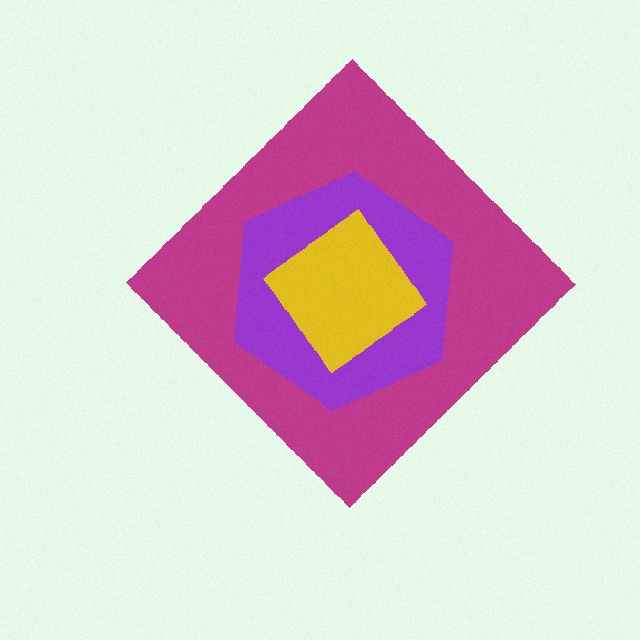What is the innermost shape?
The yellow diamond.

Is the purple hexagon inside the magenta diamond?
Yes.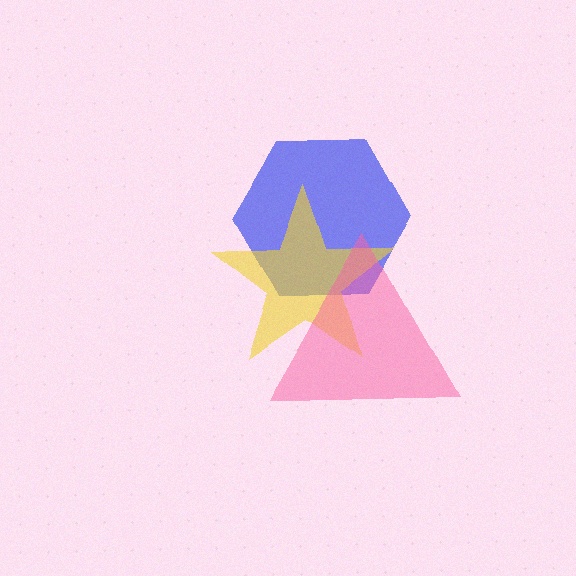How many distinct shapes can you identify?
There are 3 distinct shapes: a blue hexagon, a yellow star, a pink triangle.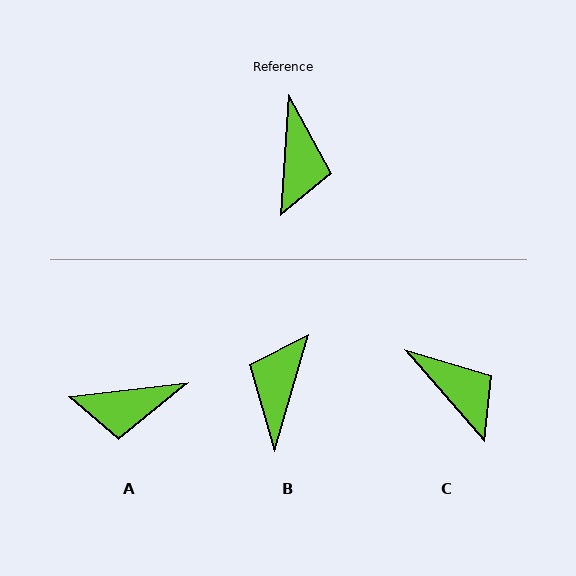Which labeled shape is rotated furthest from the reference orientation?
B, about 168 degrees away.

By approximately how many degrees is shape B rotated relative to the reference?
Approximately 168 degrees counter-clockwise.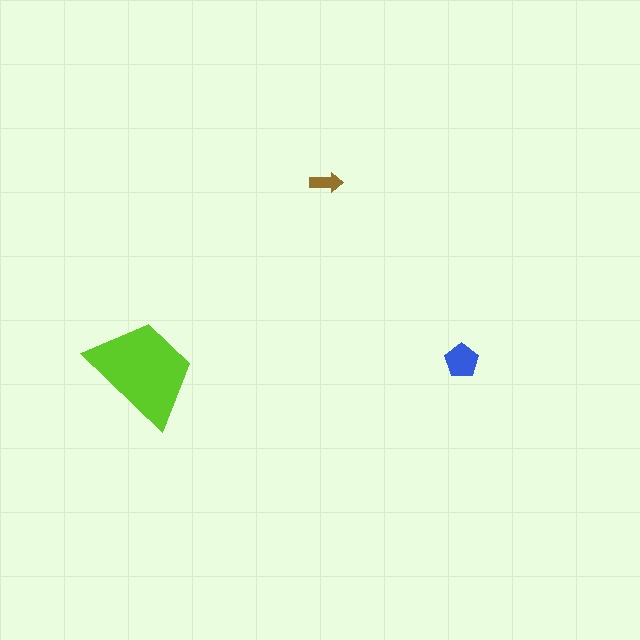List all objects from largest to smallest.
The lime trapezoid, the blue pentagon, the brown arrow.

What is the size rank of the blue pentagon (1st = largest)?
2nd.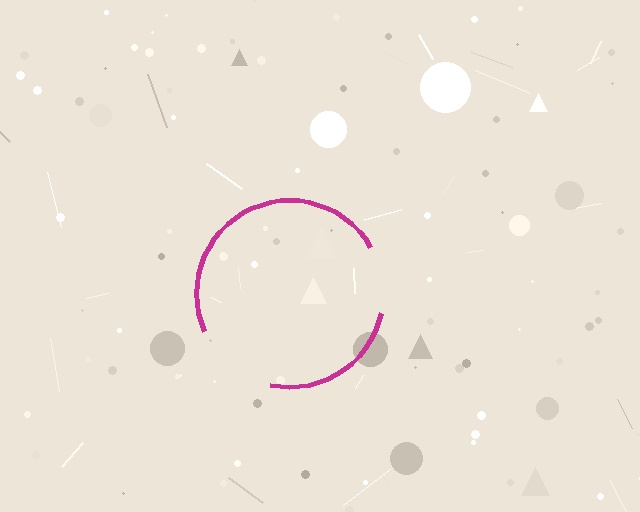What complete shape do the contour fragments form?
The contour fragments form a circle.